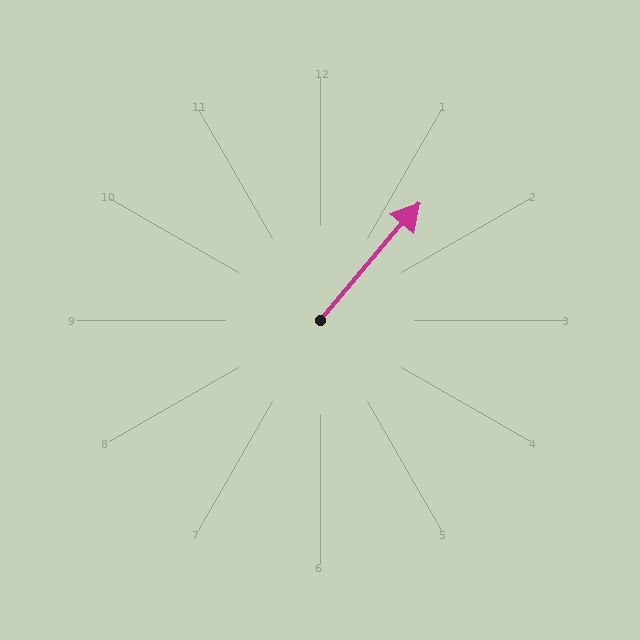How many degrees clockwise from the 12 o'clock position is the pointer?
Approximately 40 degrees.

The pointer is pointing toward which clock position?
Roughly 1 o'clock.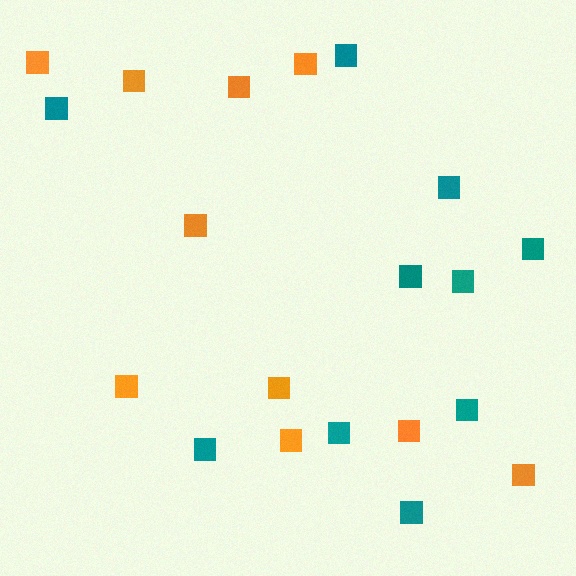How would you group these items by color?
There are 2 groups: one group of orange squares (10) and one group of teal squares (10).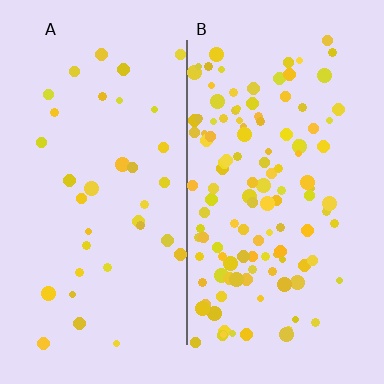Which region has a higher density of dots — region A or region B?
B (the right).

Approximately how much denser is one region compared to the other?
Approximately 3.5× — region B over region A.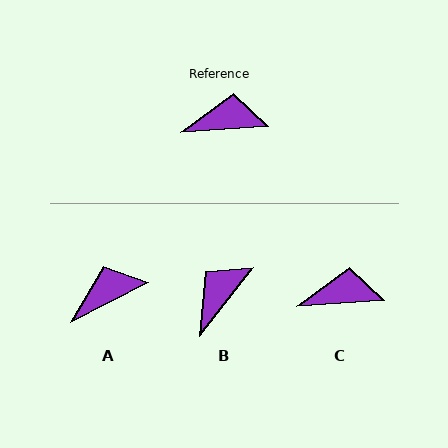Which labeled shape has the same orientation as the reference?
C.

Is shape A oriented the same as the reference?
No, it is off by about 24 degrees.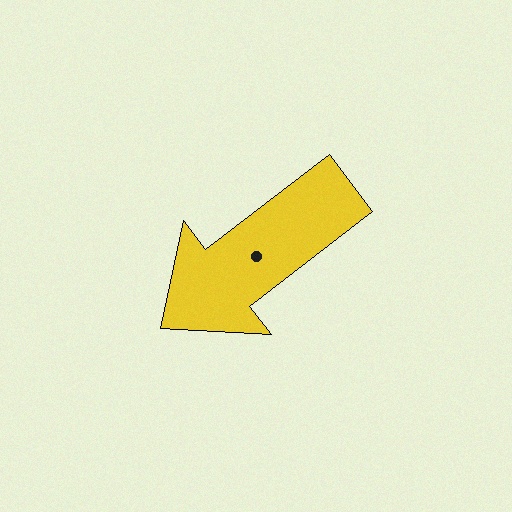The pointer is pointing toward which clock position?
Roughly 8 o'clock.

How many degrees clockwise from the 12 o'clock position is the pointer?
Approximately 233 degrees.